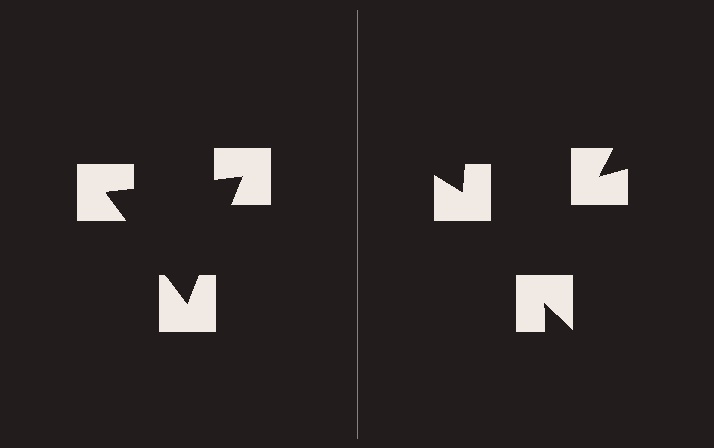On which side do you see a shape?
An illusory triangle appears on the left side. On the right side the wedge cuts are rotated, so no coherent shape forms.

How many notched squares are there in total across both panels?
6 — 3 on each side.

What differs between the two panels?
The notched squares are positioned identically on both sides; only the wedge orientations differ. On the left they align to a triangle; on the right they are misaligned.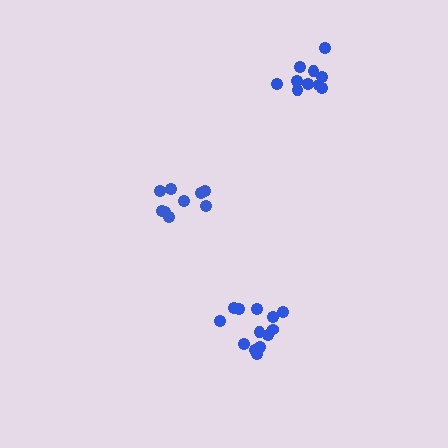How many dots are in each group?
Group 1: 13 dots, Group 2: 9 dots, Group 3: 10 dots (32 total).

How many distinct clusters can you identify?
There are 3 distinct clusters.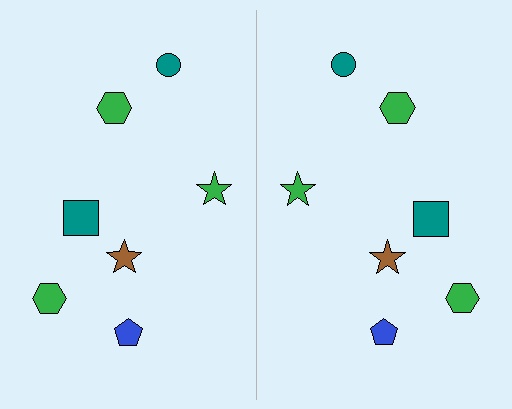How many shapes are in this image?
There are 14 shapes in this image.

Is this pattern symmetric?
Yes, this pattern has bilateral (reflection) symmetry.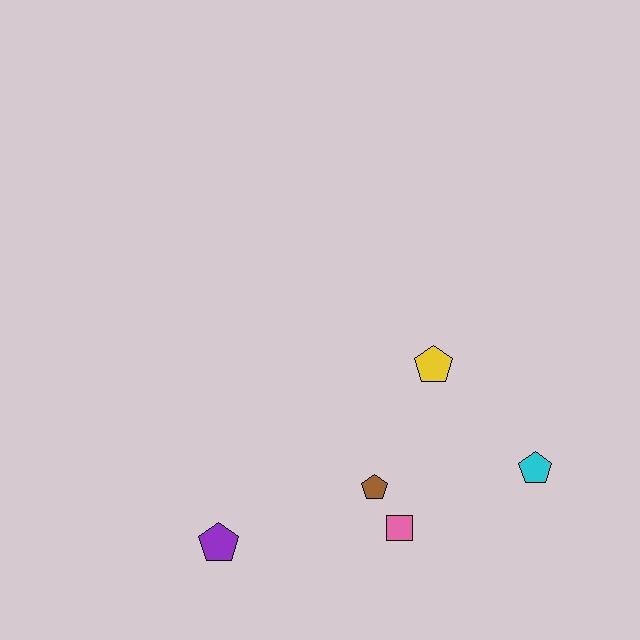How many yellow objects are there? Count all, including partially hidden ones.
There is 1 yellow object.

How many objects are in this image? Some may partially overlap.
There are 5 objects.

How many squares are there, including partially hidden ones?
There is 1 square.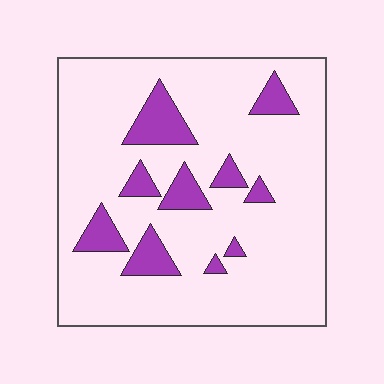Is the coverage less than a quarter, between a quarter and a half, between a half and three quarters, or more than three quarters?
Less than a quarter.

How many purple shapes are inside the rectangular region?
10.